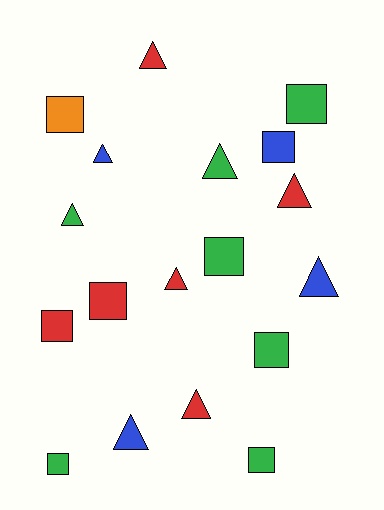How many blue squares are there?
There is 1 blue square.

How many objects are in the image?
There are 18 objects.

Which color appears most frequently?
Green, with 7 objects.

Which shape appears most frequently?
Square, with 9 objects.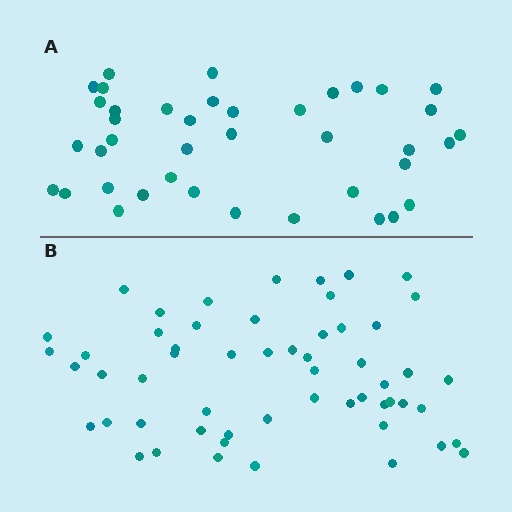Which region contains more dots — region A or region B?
Region B (the bottom region) has more dots.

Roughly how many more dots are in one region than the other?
Region B has approximately 15 more dots than region A.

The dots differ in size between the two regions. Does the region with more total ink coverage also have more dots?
No. Region A has more total ink coverage because its dots are larger, but region B actually contains more individual dots. Total area can be misleading — the number of items is what matters here.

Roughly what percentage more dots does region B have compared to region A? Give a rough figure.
About 40% more.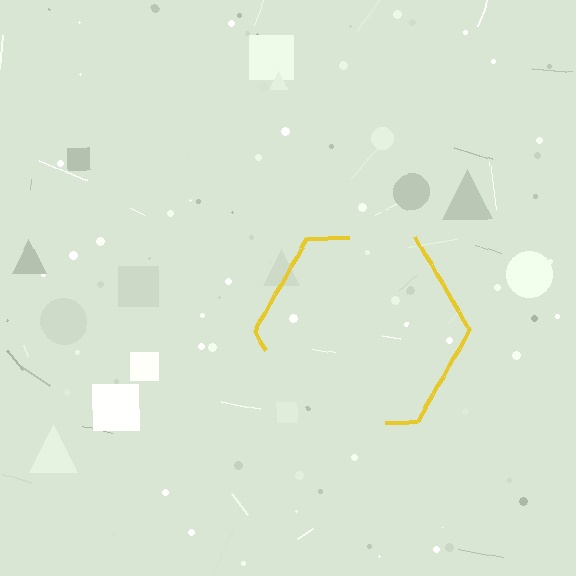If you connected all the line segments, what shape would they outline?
They would outline a hexagon.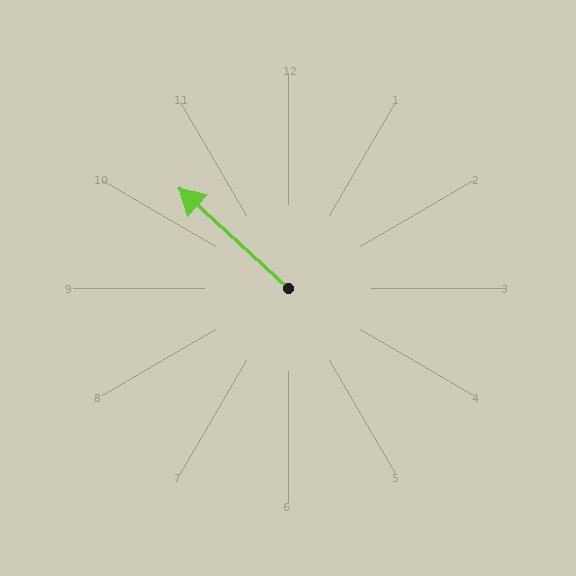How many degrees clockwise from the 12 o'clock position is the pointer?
Approximately 313 degrees.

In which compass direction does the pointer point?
Northwest.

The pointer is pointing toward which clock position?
Roughly 10 o'clock.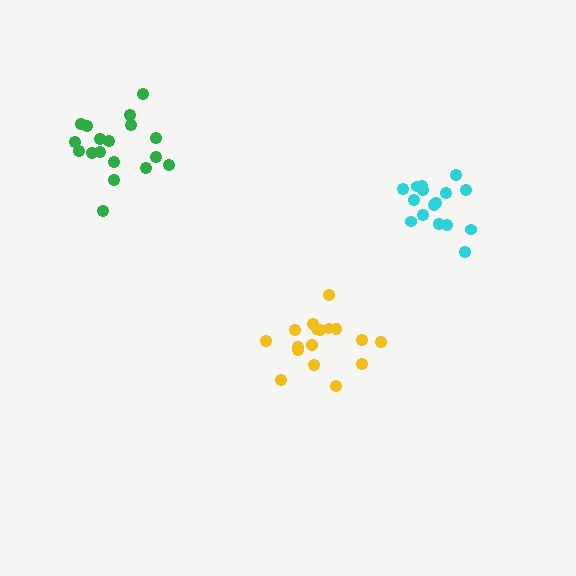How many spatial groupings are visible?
There are 3 spatial groupings.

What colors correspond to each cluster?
The clusters are colored: green, yellow, cyan.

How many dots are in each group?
Group 1: 18 dots, Group 2: 17 dots, Group 3: 16 dots (51 total).